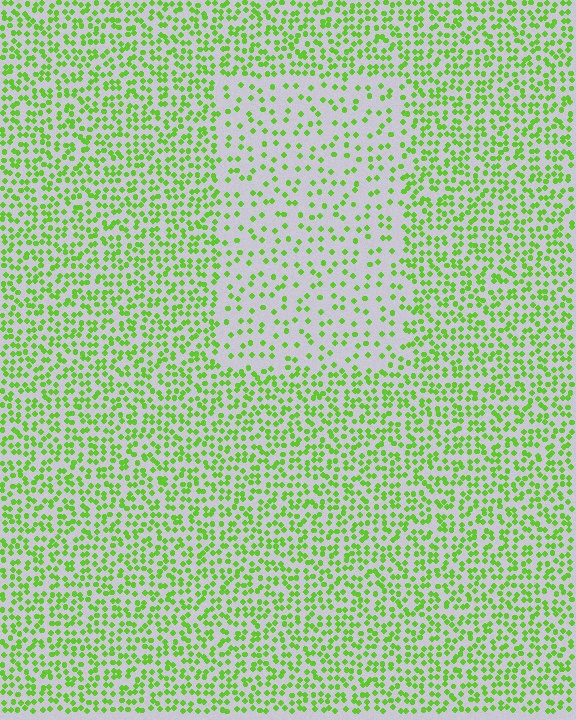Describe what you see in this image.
The image contains small lime elements arranged at two different densities. A rectangle-shaped region is visible where the elements are less densely packed than the surrounding area.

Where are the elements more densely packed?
The elements are more densely packed outside the rectangle boundary.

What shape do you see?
I see a rectangle.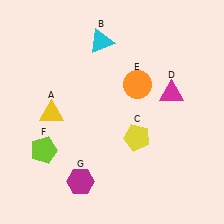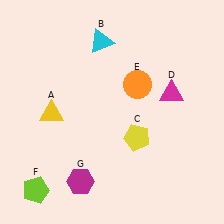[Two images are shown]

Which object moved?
The lime pentagon (F) moved down.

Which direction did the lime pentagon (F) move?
The lime pentagon (F) moved down.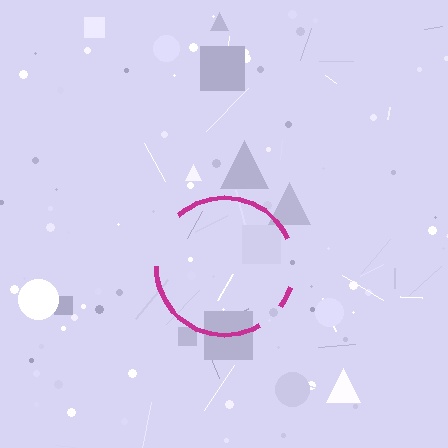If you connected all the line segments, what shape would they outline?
They would outline a circle.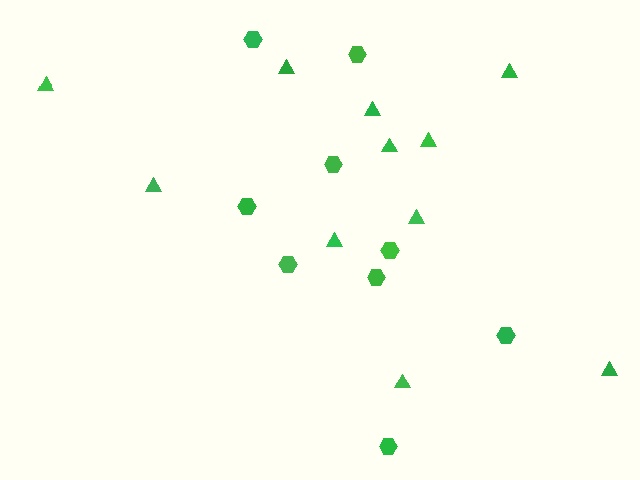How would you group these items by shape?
There are 2 groups: one group of triangles (11) and one group of hexagons (9).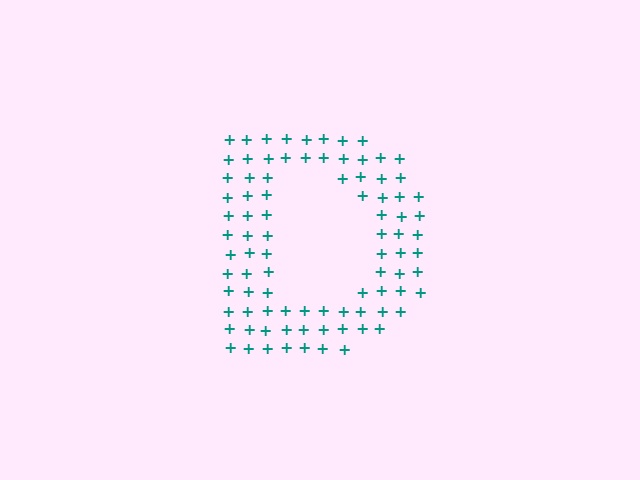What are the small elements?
The small elements are plus signs.